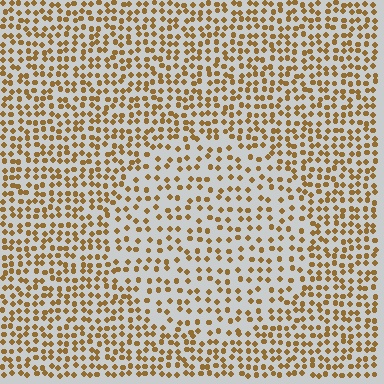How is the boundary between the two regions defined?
The boundary is defined by a change in element density (approximately 1.7x ratio). All elements are the same color, size, and shape.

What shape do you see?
I see a circle.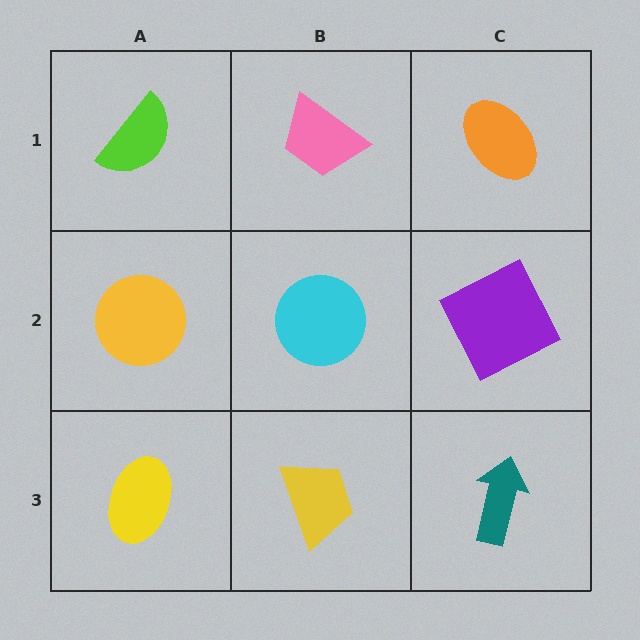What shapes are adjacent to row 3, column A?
A yellow circle (row 2, column A), a yellow trapezoid (row 3, column B).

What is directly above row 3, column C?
A purple square.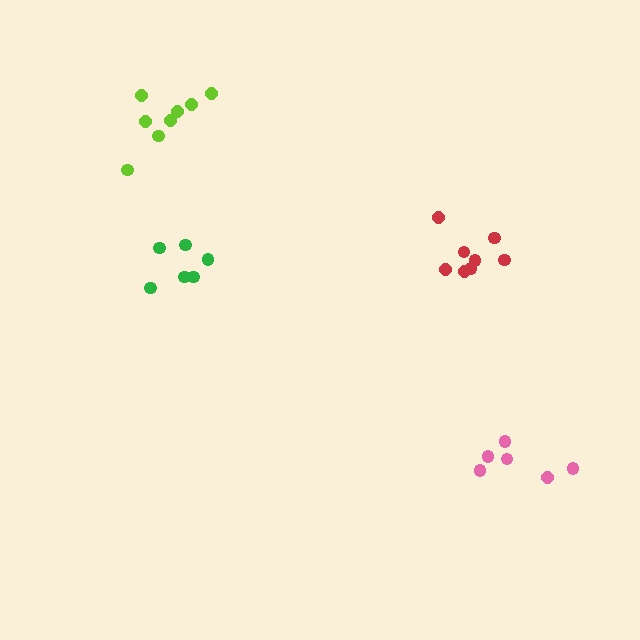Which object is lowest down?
The pink cluster is bottommost.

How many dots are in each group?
Group 1: 6 dots, Group 2: 8 dots, Group 3: 6 dots, Group 4: 8 dots (28 total).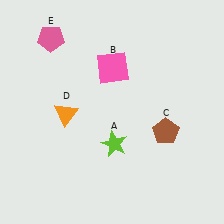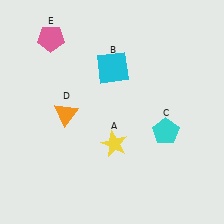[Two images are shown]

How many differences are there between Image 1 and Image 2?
There are 3 differences between the two images.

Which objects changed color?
A changed from lime to yellow. B changed from pink to cyan. C changed from brown to cyan.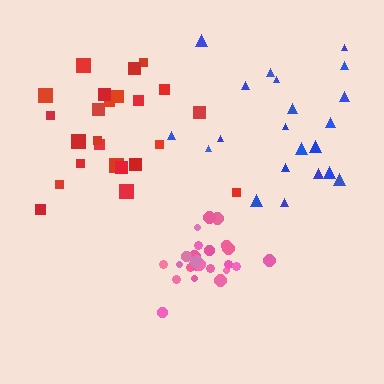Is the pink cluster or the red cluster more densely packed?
Pink.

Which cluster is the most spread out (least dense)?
Blue.